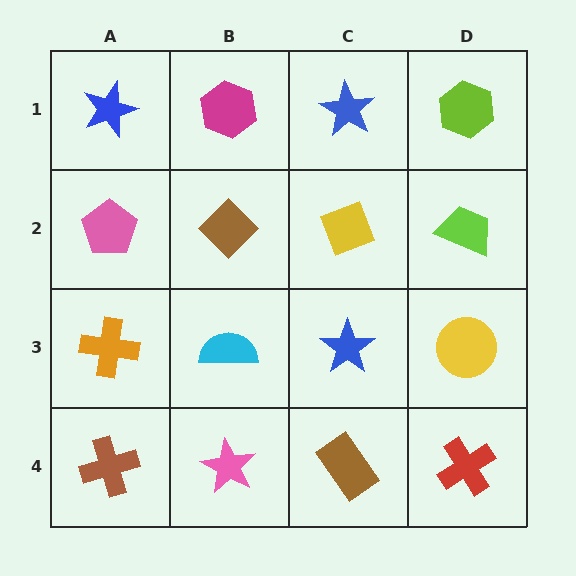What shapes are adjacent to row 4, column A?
An orange cross (row 3, column A), a pink star (row 4, column B).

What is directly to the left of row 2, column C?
A brown diamond.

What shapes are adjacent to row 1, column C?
A yellow diamond (row 2, column C), a magenta hexagon (row 1, column B), a lime hexagon (row 1, column D).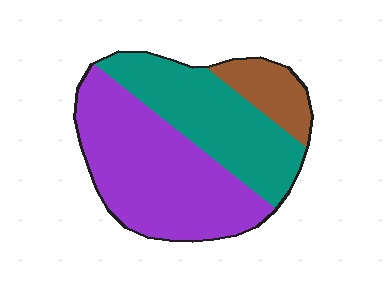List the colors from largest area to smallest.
From largest to smallest: purple, teal, brown.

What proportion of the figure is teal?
Teal covers roughly 35% of the figure.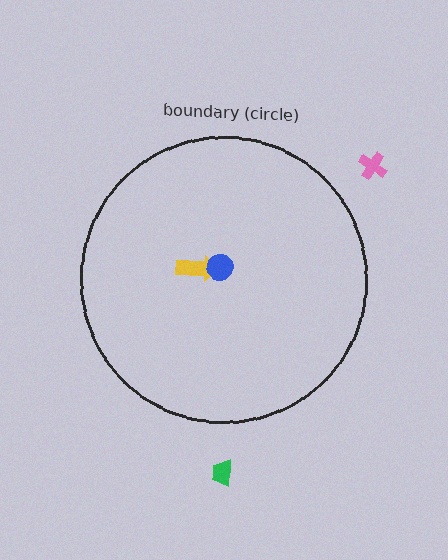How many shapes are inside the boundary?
2 inside, 2 outside.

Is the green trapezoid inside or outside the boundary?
Outside.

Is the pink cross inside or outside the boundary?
Outside.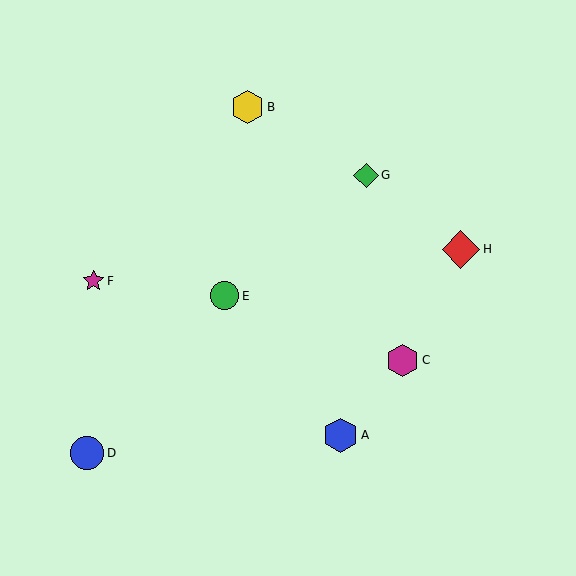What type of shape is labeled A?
Shape A is a blue hexagon.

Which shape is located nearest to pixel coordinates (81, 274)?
The magenta star (labeled F) at (93, 281) is nearest to that location.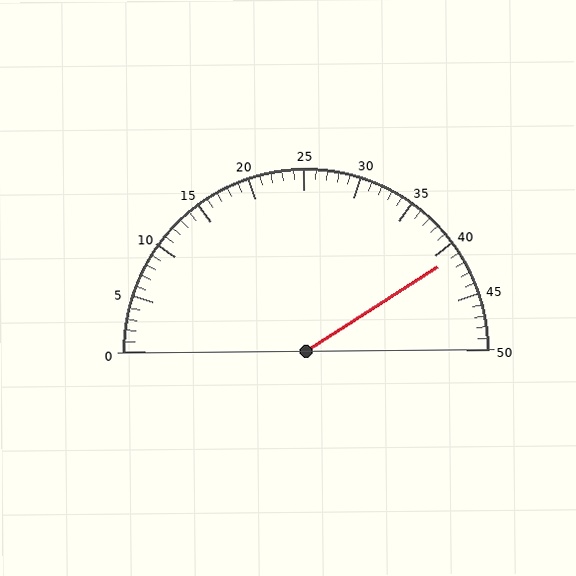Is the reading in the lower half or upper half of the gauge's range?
The reading is in the upper half of the range (0 to 50).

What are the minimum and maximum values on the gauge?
The gauge ranges from 0 to 50.